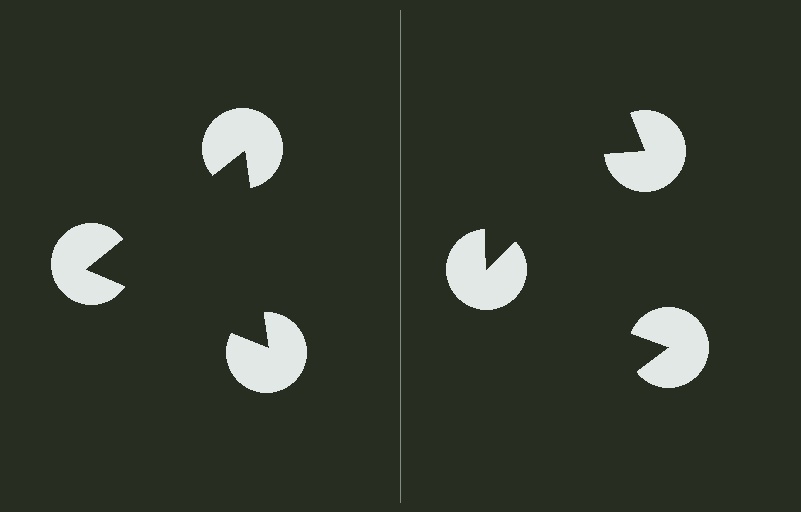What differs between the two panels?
The pac-man discs are positioned identically on both sides; only the wedge orientations differ. On the left they align to a triangle; on the right they are misaligned.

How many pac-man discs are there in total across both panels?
6 — 3 on each side.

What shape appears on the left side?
An illusory triangle.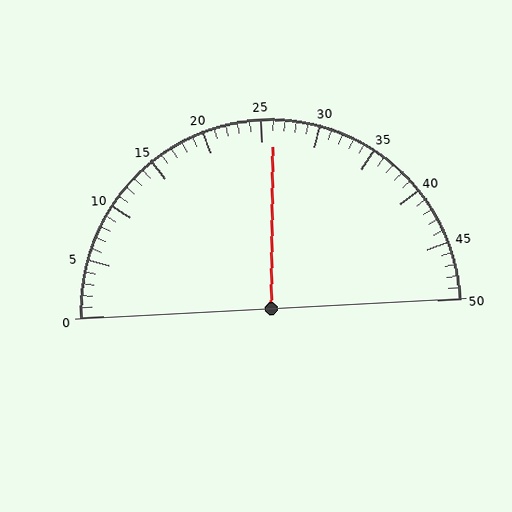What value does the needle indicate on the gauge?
The needle indicates approximately 26.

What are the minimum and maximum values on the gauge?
The gauge ranges from 0 to 50.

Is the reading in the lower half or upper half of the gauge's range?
The reading is in the upper half of the range (0 to 50).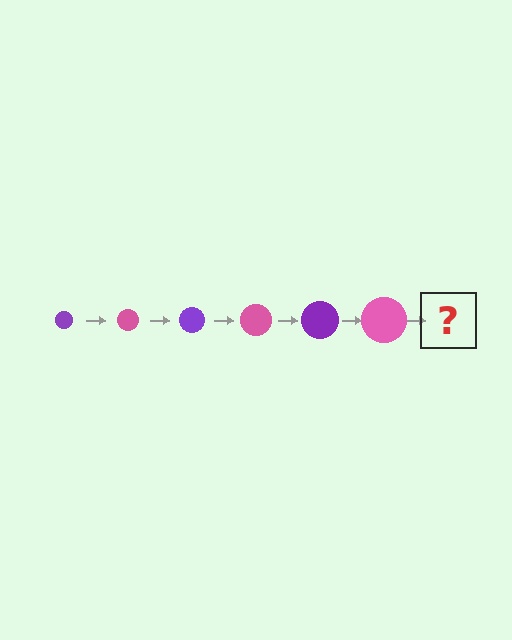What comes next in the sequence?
The next element should be a purple circle, larger than the previous one.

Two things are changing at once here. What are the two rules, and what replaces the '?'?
The two rules are that the circle grows larger each step and the color cycles through purple and pink. The '?' should be a purple circle, larger than the previous one.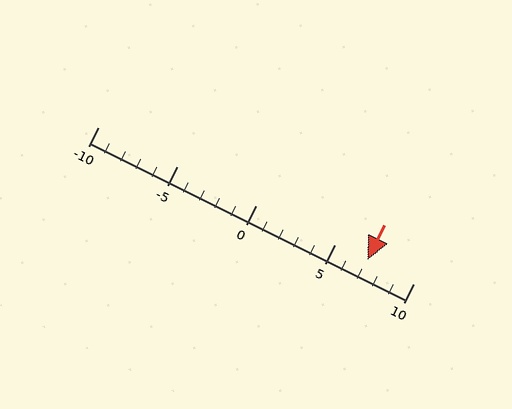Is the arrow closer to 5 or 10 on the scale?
The arrow is closer to 5.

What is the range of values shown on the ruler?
The ruler shows values from -10 to 10.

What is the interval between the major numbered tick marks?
The major tick marks are spaced 5 units apart.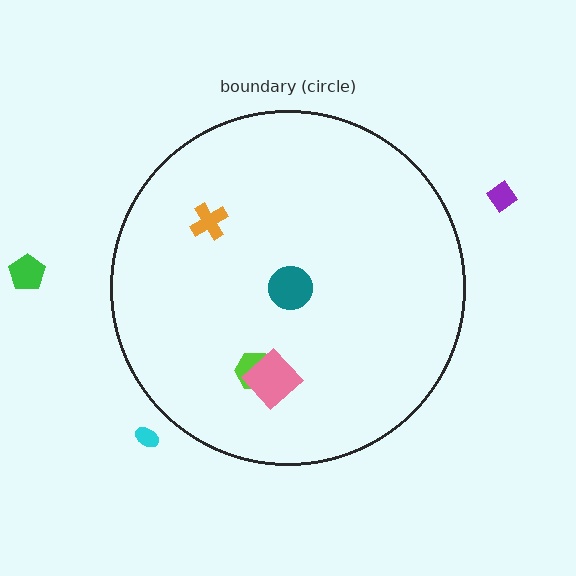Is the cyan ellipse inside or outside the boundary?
Outside.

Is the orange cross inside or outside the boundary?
Inside.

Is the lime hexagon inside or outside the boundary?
Inside.